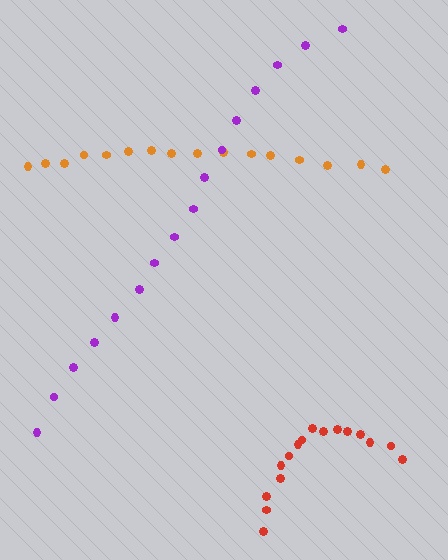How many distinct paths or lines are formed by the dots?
There are 3 distinct paths.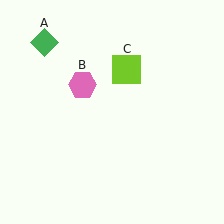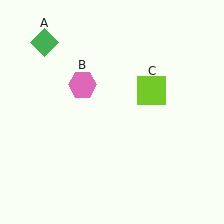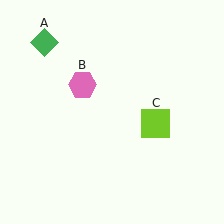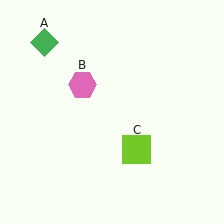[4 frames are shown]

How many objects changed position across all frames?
1 object changed position: lime square (object C).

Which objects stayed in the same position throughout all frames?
Green diamond (object A) and pink hexagon (object B) remained stationary.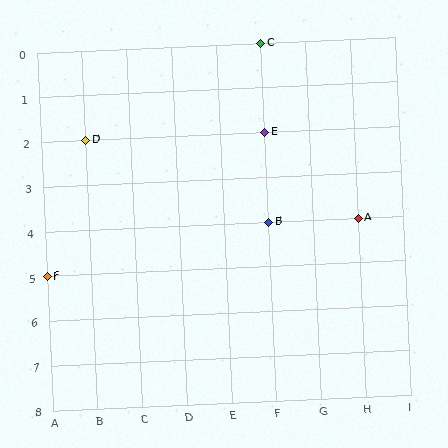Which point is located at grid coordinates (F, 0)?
Point C is at (F, 0).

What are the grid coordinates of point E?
Point E is at grid coordinates (F, 2).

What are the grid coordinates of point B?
Point B is at grid coordinates (F, 4).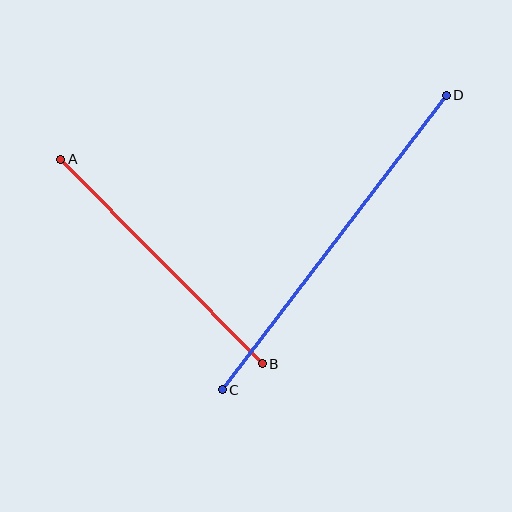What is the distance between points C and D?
The distance is approximately 370 pixels.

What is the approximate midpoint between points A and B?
The midpoint is at approximately (161, 261) pixels.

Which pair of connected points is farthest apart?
Points C and D are farthest apart.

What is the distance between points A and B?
The distance is approximately 287 pixels.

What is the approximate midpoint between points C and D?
The midpoint is at approximately (334, 243) pixels.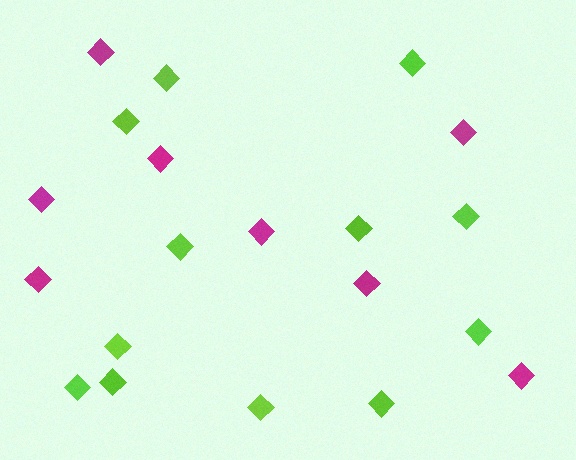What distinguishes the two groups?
There are 2 groups: one group of magenta diamonds (8) and one group of lime diamonds (12).